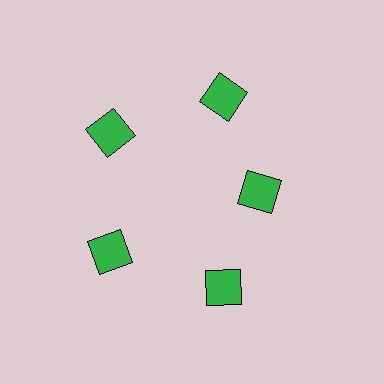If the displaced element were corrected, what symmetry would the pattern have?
It would have 5-fold rotational symmetry — the pattern would map onto itself every 72 degrees.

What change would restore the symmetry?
The symmetry would be restored by moving it outward, back onto the ring so that all 5 squares sit at equal angles and equal distance from the center.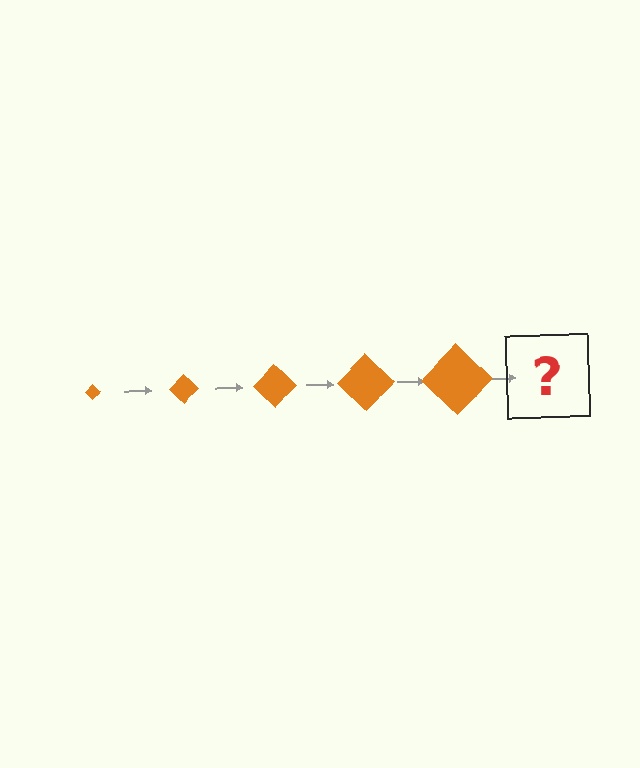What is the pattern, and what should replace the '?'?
The pattern is that the diamond gets progressively larger each step. The '?' should be an orange diamond, larger than the previous one.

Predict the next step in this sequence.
The next step is an orange diamond, larger than the previous one.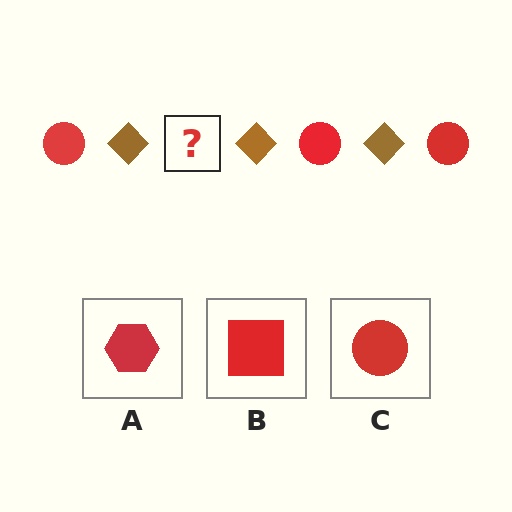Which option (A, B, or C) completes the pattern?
C.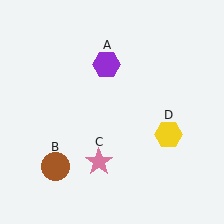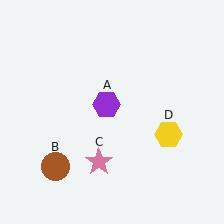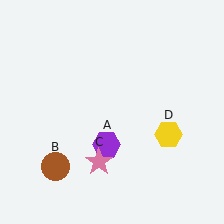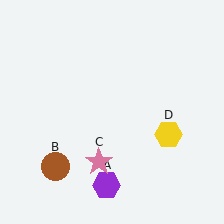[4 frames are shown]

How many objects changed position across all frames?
1 object changed position: purple hexagon (object A).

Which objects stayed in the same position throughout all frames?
Brown circle (object B) and pink star (object C) and yellow hexagon (object D) remained stationary.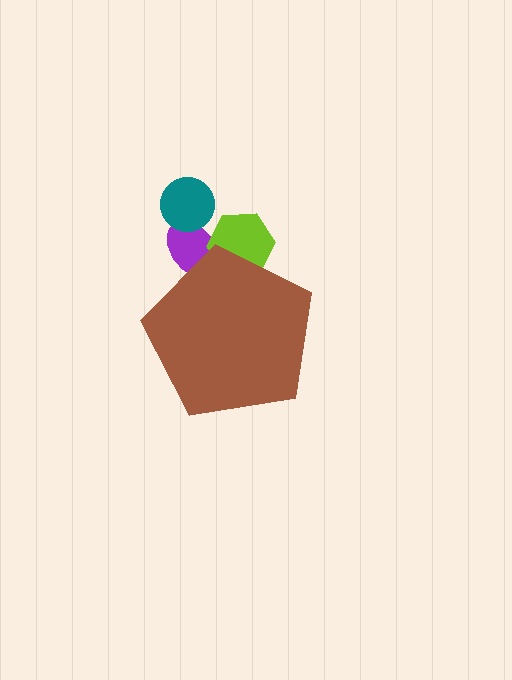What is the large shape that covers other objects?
A brown pentagon.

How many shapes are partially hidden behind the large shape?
2 shapes are partially hidden.